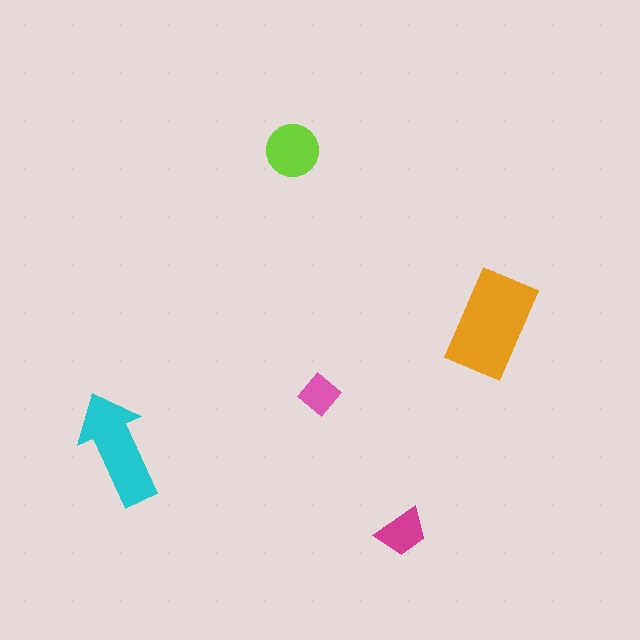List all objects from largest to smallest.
The orange rectangle, the cyan arrow, the lime circle, the magenta trapezoid, the pink diamond.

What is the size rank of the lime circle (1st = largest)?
3rd.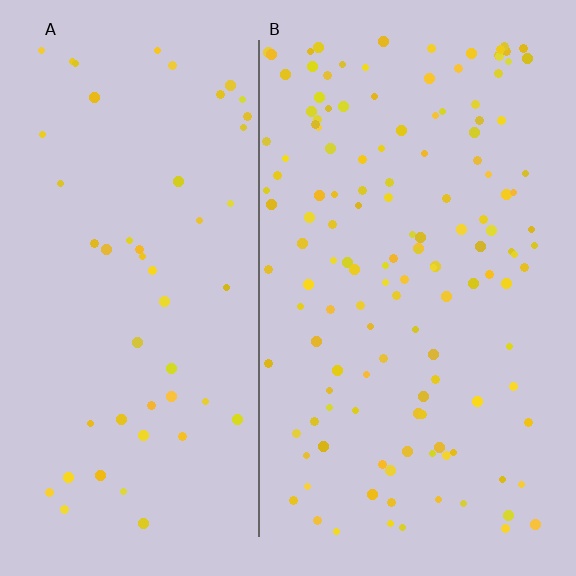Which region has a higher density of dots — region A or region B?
B (the right).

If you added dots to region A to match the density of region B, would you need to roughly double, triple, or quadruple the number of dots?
Approximately triple.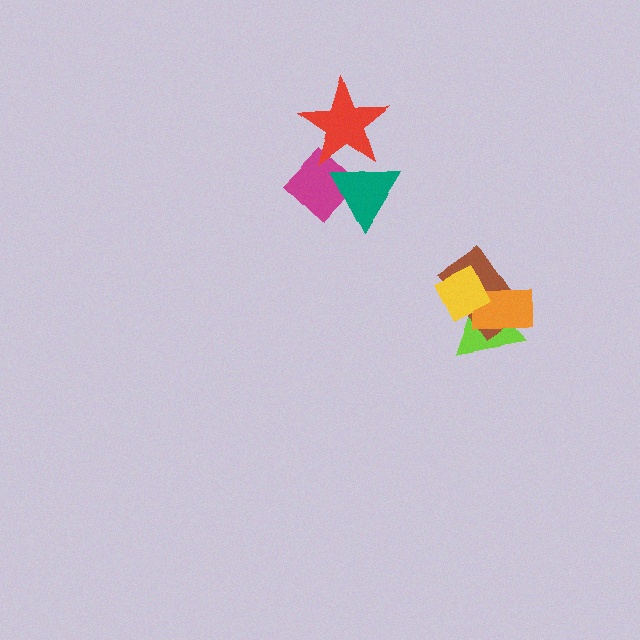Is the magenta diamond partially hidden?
Yes, it is partially covered by another shape.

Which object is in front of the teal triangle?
The red star is in front of the teal triangle.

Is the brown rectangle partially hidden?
Yes, it is partially covered by another shape.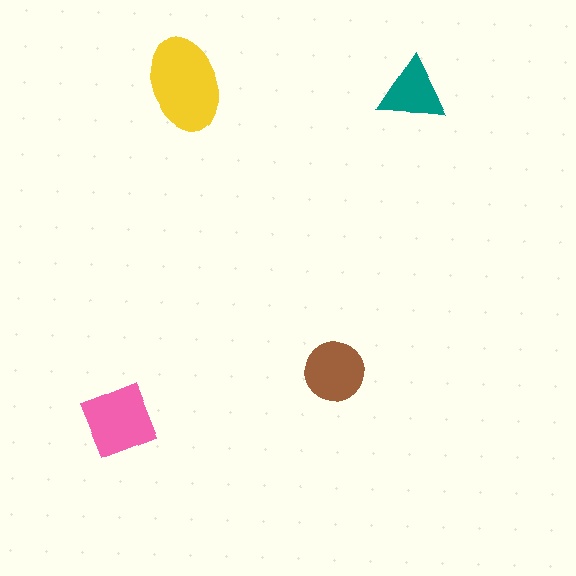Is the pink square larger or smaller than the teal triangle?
Larger.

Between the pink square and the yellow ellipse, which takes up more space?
The yellow ellipse.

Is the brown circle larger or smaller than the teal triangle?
Larger.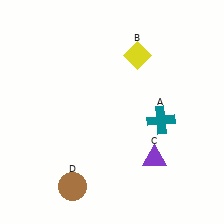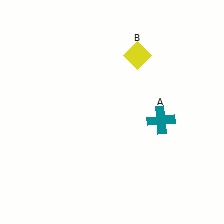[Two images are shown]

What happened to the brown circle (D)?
The brown circle (D) was removed in Image 2. It was in the bottom-left area of Image 1.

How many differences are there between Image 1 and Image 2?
There are 2 differences between the two images.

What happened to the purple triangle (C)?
The purple triangle (C) was removed in Image 2. It was in the bottom-right area of Image 1.